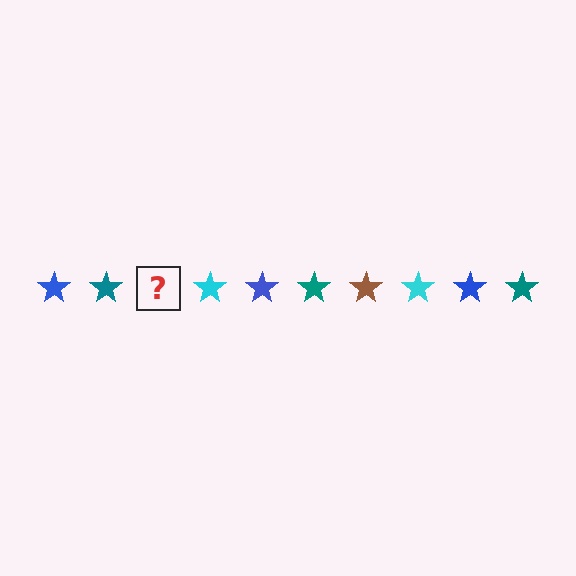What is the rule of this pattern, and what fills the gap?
The rule is that the pattern cycles through blue, teal, brown, cyan stars. The gap should be filled with a brown star.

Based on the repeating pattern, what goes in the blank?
The blank should be a brown star.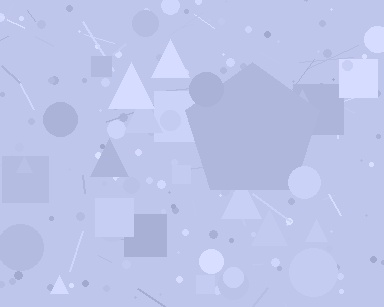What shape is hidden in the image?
A pentagon is hidden in the image.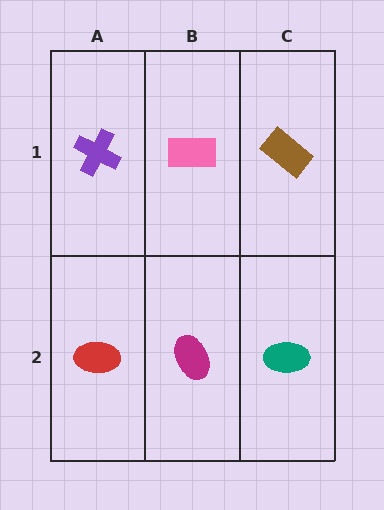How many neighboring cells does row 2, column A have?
2.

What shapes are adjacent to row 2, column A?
A purple cross (row 1, column A), a magenta ellipse (row 2, column B).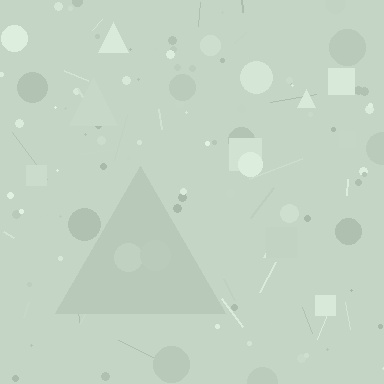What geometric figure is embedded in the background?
A triangle is embedded in the background.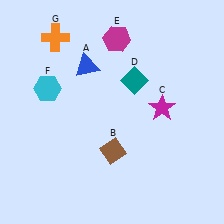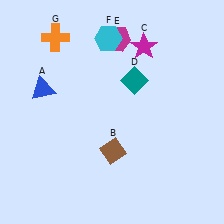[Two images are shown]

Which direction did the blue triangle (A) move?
The blue triangle (A) moved left.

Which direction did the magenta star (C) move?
The magenta star (C) moved up.